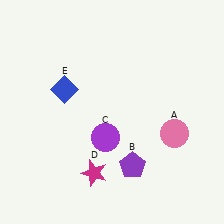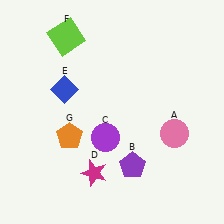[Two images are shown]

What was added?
A lime square (F), an orange pentagon (G) were added in Image 2.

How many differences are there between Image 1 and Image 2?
There are 2 differences between the two images.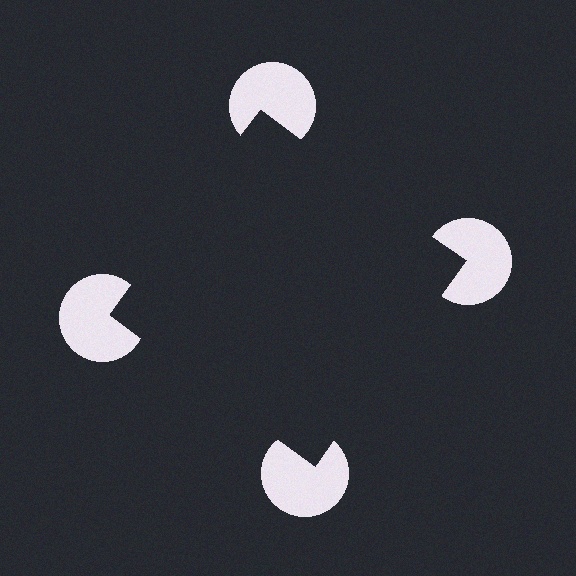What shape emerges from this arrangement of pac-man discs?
An illusory square — its edges are inferred from the aligned wedge cuts in the pac-man discs, not physically drawn.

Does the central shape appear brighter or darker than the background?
It typically appears slightly darker than the background, even though no actual brightness change is drawn.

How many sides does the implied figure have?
4 sides.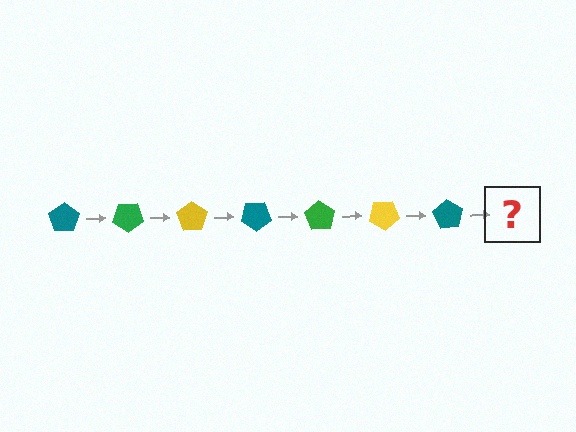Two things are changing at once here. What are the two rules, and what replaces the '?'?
The two rules are that it rotates 35 degrees each step and the color cycles through teal, green, and yellow. The '?' should be a green pentagon, rotated 245 degrees from the start.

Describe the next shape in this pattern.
It should be a green pentagon, rotated 245 degrees from the start.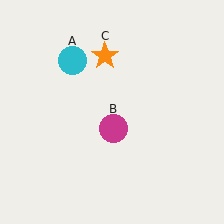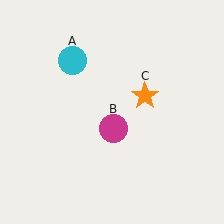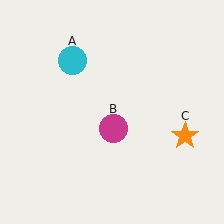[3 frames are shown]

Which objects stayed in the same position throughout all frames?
Cyan circle (object A) and magenta circle (object B) remained stationary.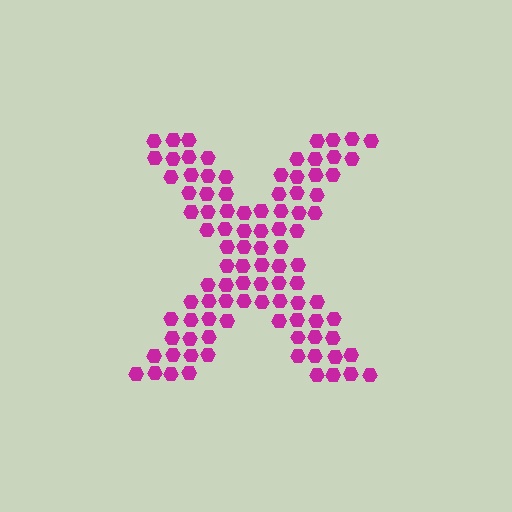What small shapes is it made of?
It is made of small hexagons.